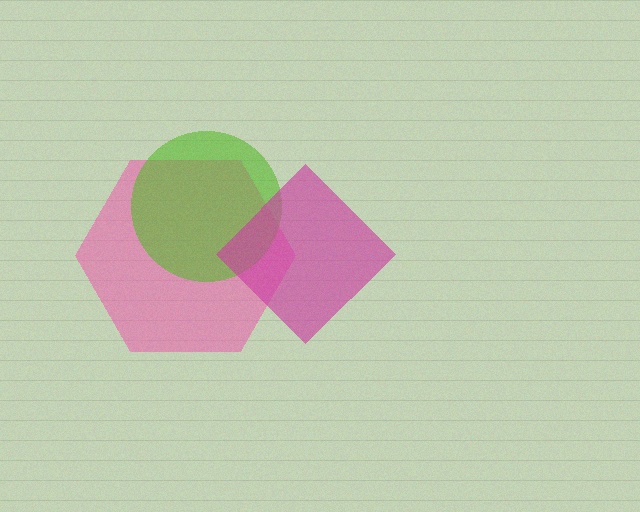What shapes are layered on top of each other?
The layered shapes are: a pink hexagon, a lime circle, a magenta diamond.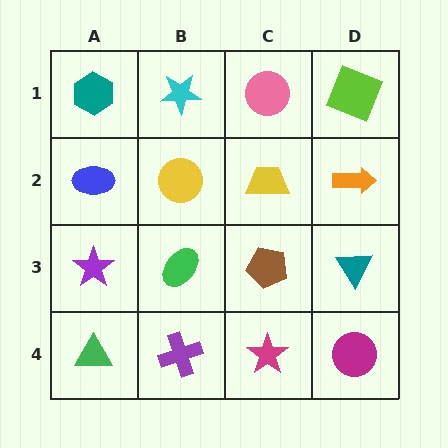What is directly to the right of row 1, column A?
A cyan star.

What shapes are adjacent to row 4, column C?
A brown pentagon (row 3, column C), a purple cross (row 4, column B), a magenta circle (row 4, column D).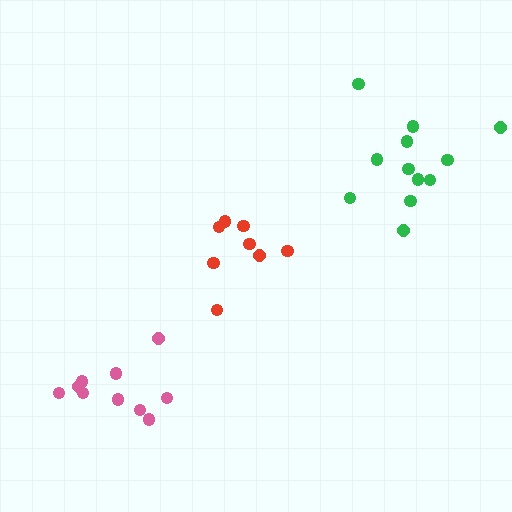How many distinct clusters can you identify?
There are 3 distinct clusters.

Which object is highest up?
The green cluster is topmost.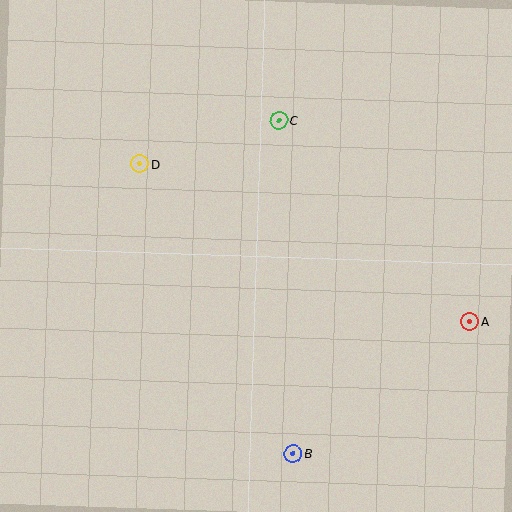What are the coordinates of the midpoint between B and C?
The midpoint between B and C is at (286, 287).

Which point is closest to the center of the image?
Point C at (279, 121) is closest to the center.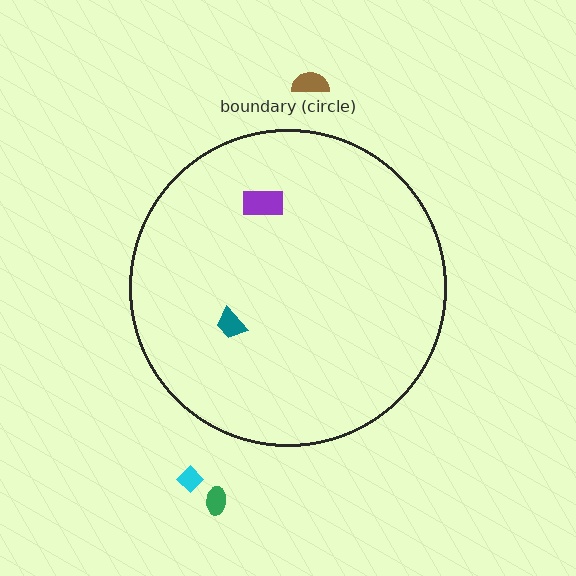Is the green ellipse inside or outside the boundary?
Outside.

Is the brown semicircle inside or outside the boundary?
Outside.